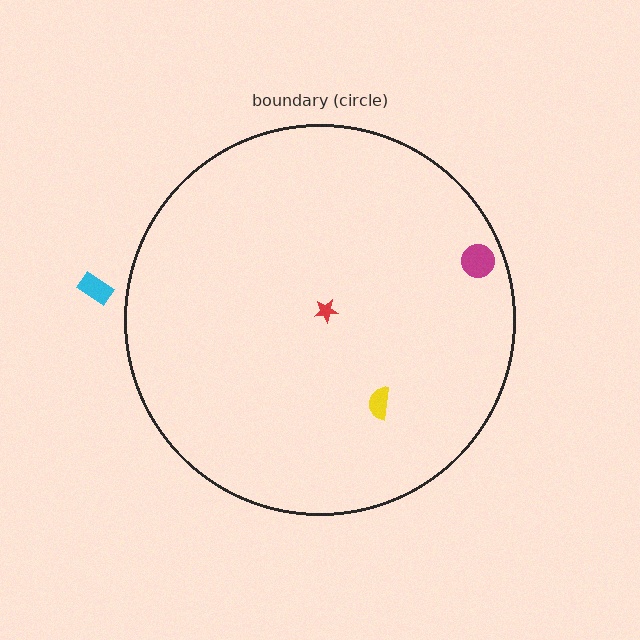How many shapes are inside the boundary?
3 inside, 1 outside.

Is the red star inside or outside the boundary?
Inside.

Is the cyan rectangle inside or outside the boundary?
Outside.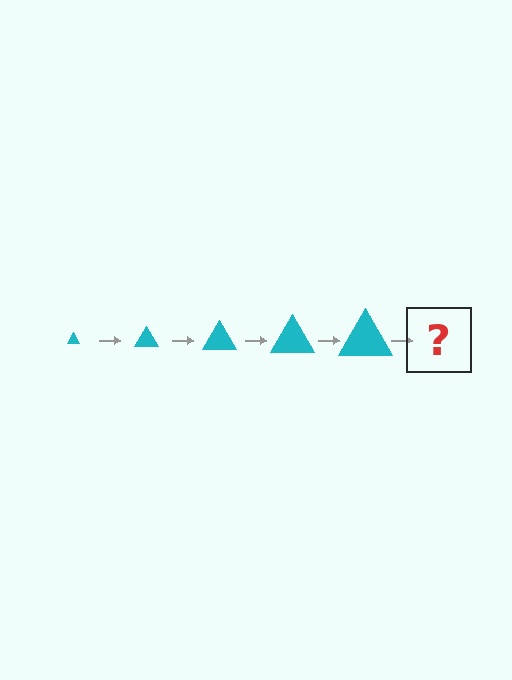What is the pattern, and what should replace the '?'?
The pattern is that the triangle gets progressively larger each step. The '?' should be a cyan triangle, larger than the previous one.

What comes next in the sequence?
The next element should be a cyan triangle, larger than the previous one.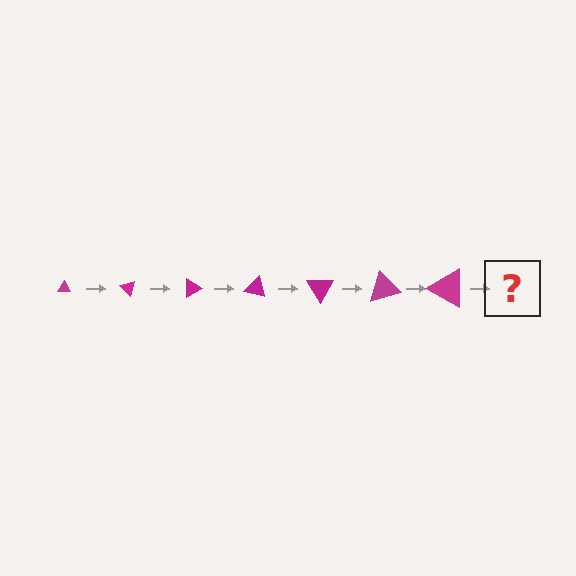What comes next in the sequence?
The next element should be a triangle, larger than the previous one and rotated 315 degrees from the start.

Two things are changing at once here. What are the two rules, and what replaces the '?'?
The two rules are that the triangle grows larger each step and it rotates 45 degrees each step. The '?' should be a triangle, larger than the previous one and rotated 315 degrees from the start.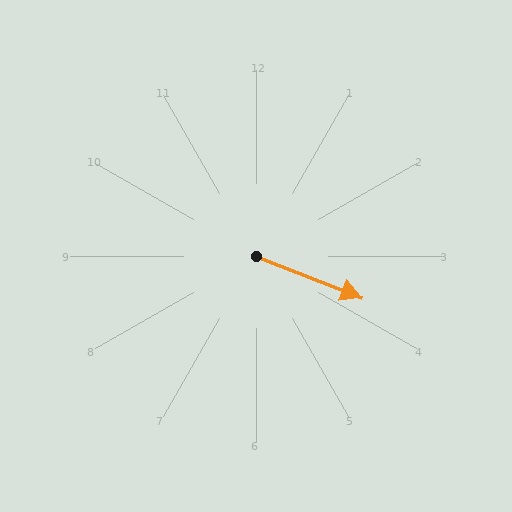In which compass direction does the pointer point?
East.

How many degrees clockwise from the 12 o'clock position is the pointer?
Approximately 111 degrees.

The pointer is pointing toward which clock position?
Roughly 4 o'clock.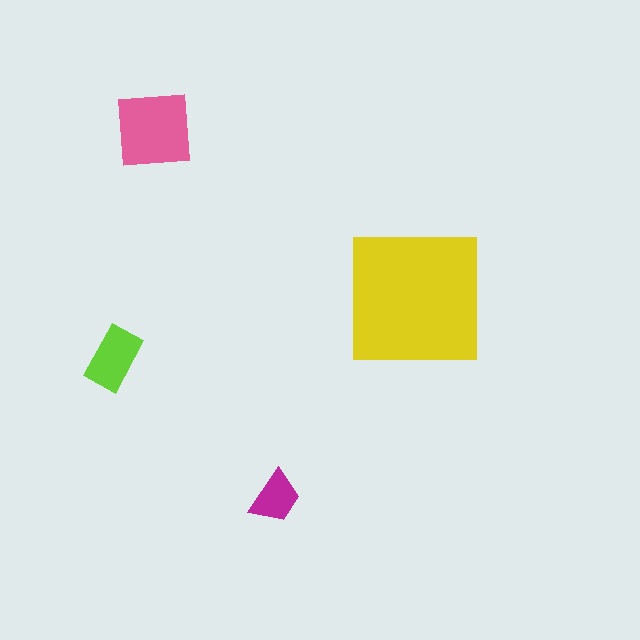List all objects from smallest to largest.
The magenta trapezoid, the lime rectangle, the pink square, the yellow square.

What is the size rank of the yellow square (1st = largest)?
1st.